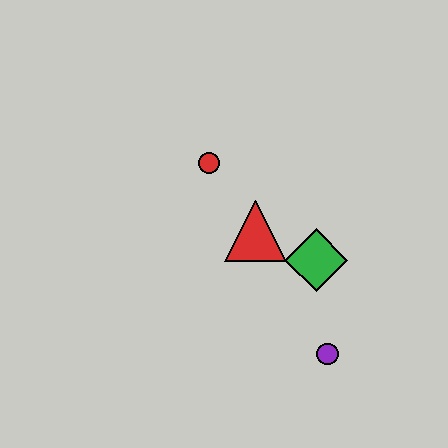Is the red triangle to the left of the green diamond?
Yes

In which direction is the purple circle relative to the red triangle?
The purple circle is below the red triangle.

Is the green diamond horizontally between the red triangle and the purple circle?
Yes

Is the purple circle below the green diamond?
Yes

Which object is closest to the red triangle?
The green diamond is closest to the red triangle.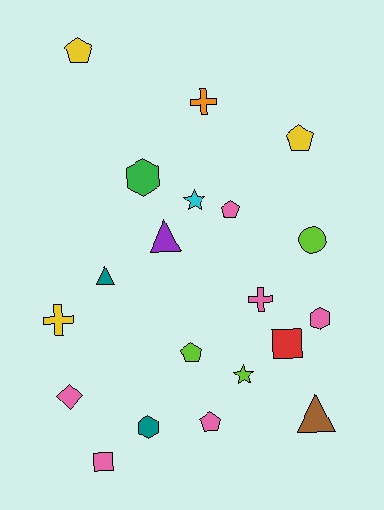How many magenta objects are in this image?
There are no magenta objects.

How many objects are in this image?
There are 20 objects.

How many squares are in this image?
There are 2 squares.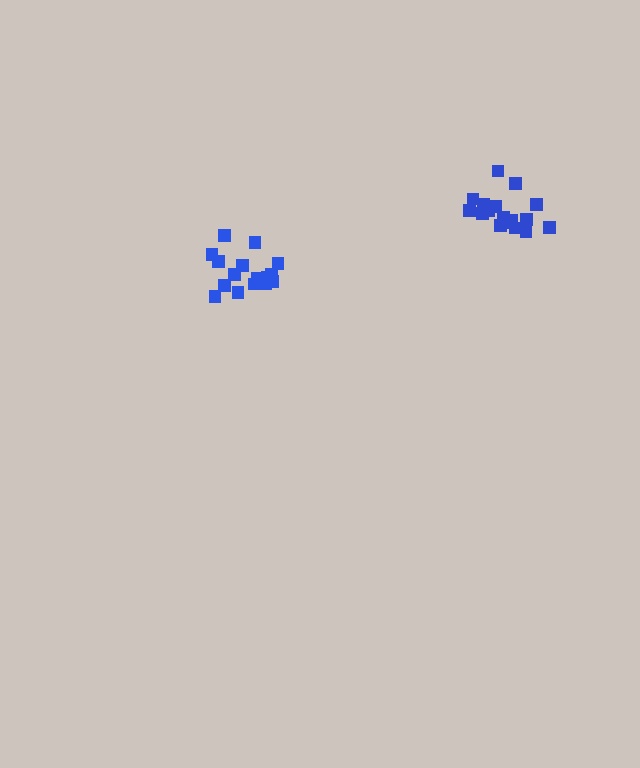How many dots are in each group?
Group 1: 16 dots, Group 2: 17 dots (33 total).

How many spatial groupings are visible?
There are 2 spatial groupings.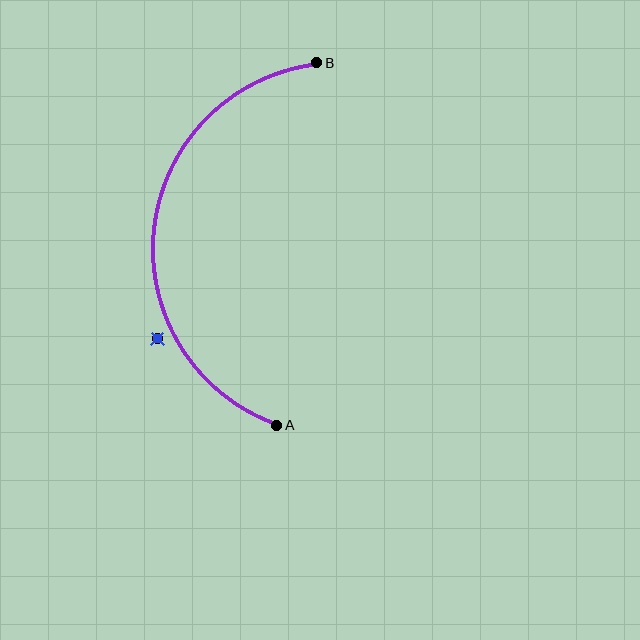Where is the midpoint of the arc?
The arc midpoint is the point on the curve farthest from the straight line joining A and B. It sits to the left of that line.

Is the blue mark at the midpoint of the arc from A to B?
No — the blue mark does not lie on the arc at all. It sits slightly outside the curve.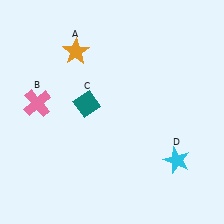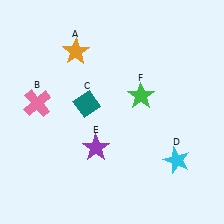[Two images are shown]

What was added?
A purple star (E), a green star (F) were added in Image 2.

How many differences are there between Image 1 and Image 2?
There are 2 differences between the two images.